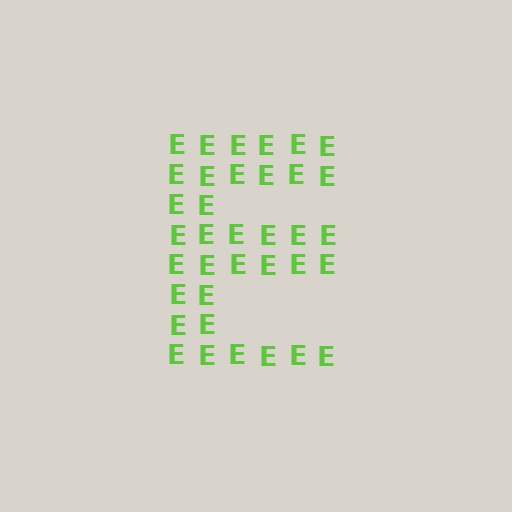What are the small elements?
The small elements are letter E's.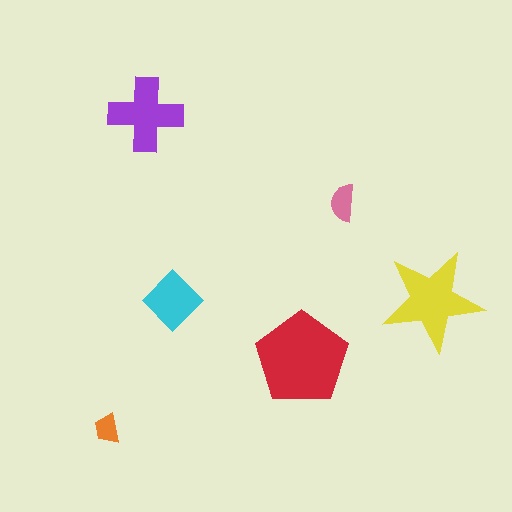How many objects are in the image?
There are 6 objects in the image.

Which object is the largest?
The red pentagon.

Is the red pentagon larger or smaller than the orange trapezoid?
Larger.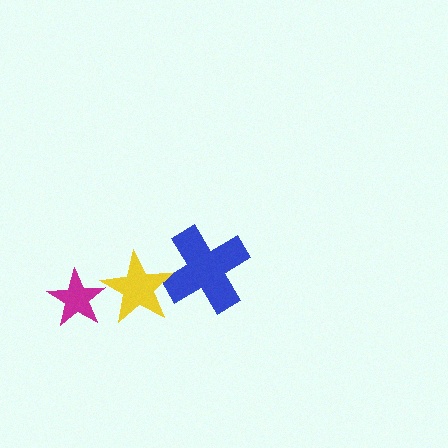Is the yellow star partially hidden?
No, no other shape covers it.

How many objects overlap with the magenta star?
1 object overlaps with the magenta star.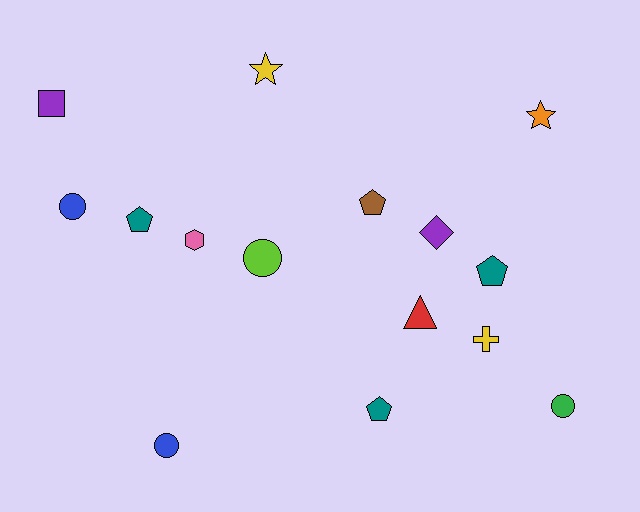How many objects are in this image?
There are 15 objects.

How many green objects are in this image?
There is 1 green object.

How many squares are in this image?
There is 1 square.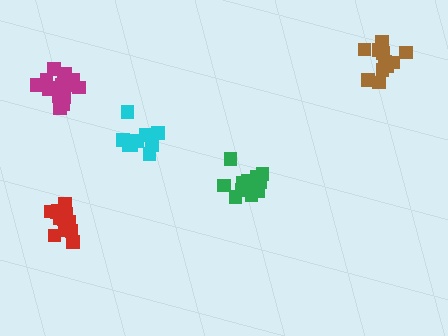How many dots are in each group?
Group 1: 12 dots, Group 2: 15 dots, Group 3: 14 dots, Group 4: 12 dots, Group 5: 9 dots (62 total).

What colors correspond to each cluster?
The clusters are colored: green, magenta, red, brown, cyan.